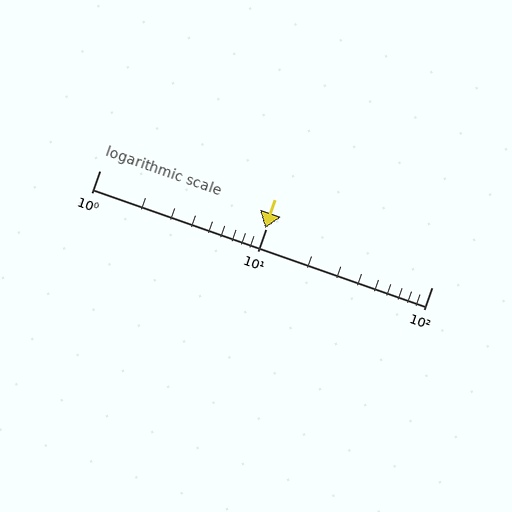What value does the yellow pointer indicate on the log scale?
The pointer indicates approximately 9.9.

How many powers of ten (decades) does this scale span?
The scale spans 2 decades, from 1 to 100.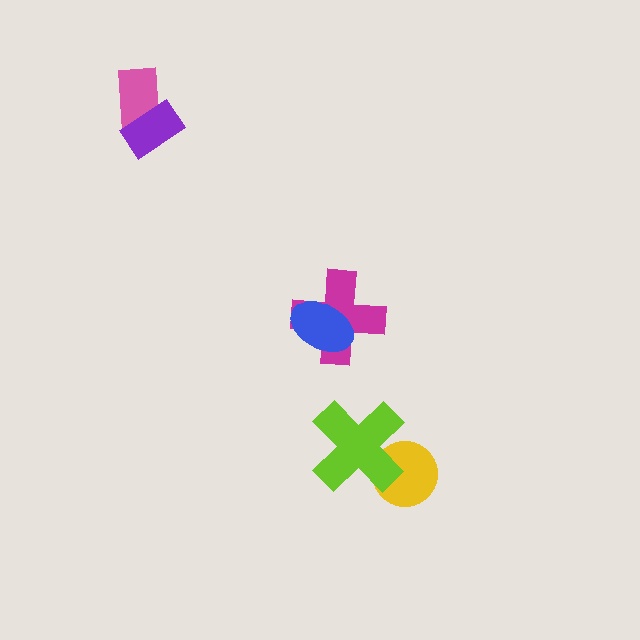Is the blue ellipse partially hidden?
No, no other shape covers it.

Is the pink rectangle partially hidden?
Yes, it is partially covered by another shape.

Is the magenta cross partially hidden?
Yes, it is partially covered by another shape.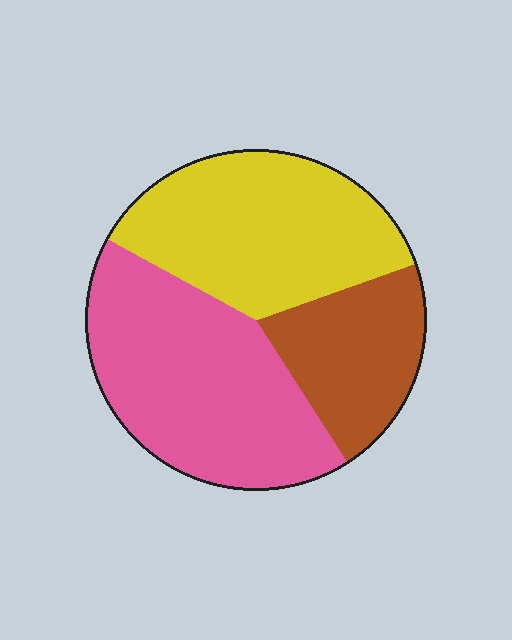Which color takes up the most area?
Pink, at roughly 40%.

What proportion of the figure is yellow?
Yellow takes up about three eighths (3/8) of the figure.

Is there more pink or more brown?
Pink.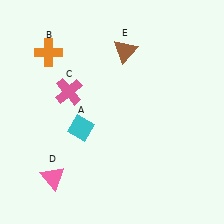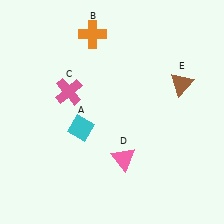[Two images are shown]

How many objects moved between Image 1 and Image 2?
3 objects moved between the two images.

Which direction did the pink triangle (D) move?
The pink triangle (D) moved right.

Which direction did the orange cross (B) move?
The orange cross (B) moved right.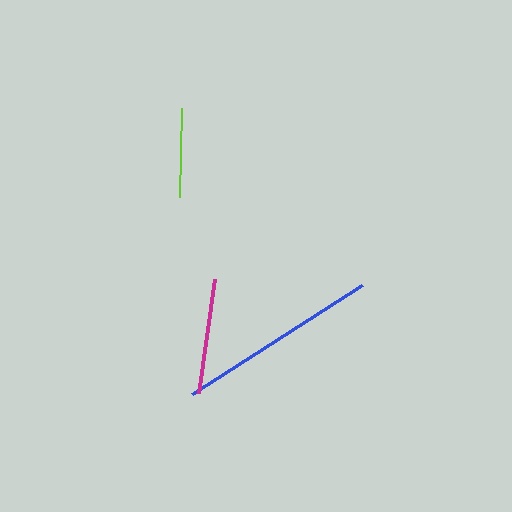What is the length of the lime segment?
The lime segment is approximately 88 pixels long.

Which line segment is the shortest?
The lime line is the shortest at approximately 88 pixels.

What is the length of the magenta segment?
The magenta segment is approximately 115 pixels long.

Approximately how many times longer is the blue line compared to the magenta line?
The blue line is approximately 1.8 times the length of the magenta line.